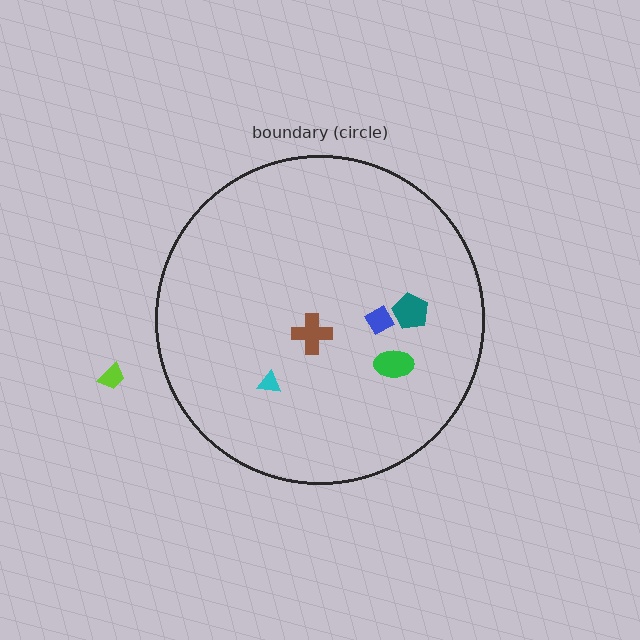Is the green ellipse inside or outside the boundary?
Inside.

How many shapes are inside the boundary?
5 inside, 1 outside.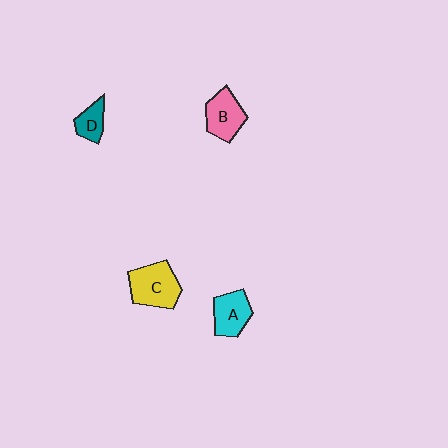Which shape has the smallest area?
Shape D (teal).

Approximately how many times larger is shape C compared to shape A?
Approximately 1.3 times.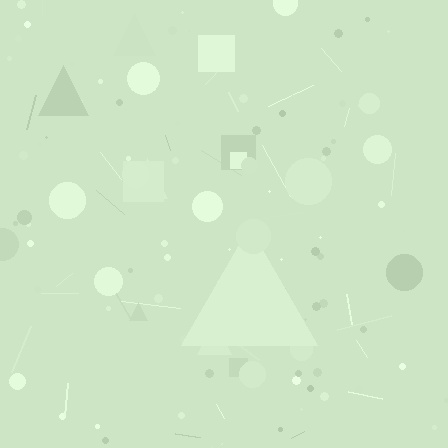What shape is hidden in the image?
A triangle is hidden in the image.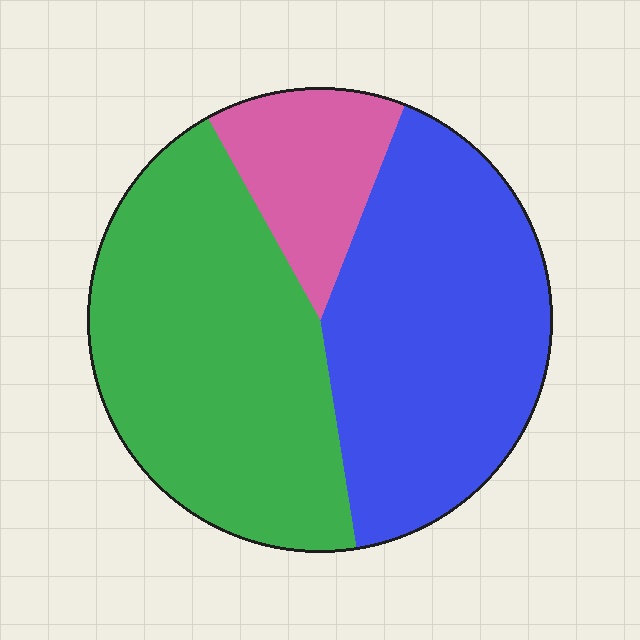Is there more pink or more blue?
Blue.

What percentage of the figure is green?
Green covers 45% of the figure.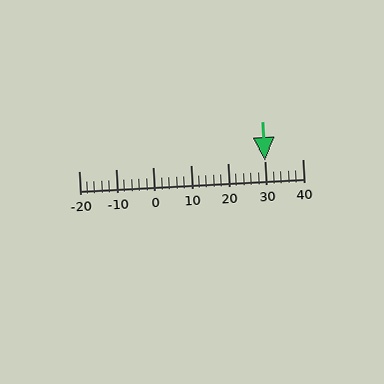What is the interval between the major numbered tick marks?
The major tick marks are spaced 10 units apart.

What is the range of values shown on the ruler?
The ruler shows values from -20 to 40.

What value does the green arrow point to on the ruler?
The green arrow points to approximately 30.